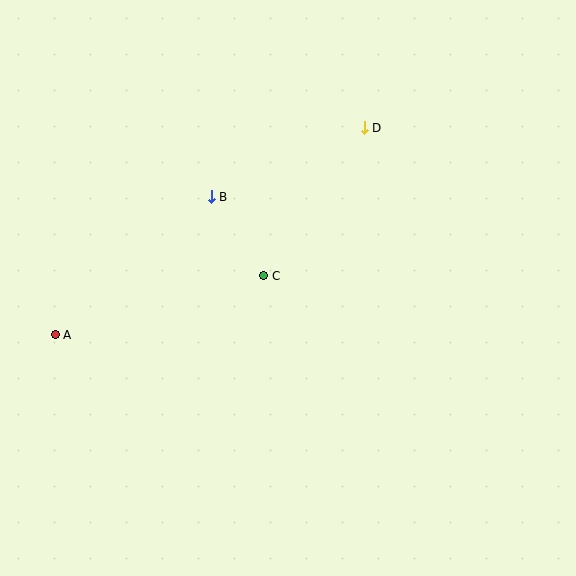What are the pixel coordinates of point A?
Point A is at (55, 335).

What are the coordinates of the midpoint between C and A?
The midpoint between C and A is at (160, 305).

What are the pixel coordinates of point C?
Point C is at (264, 276).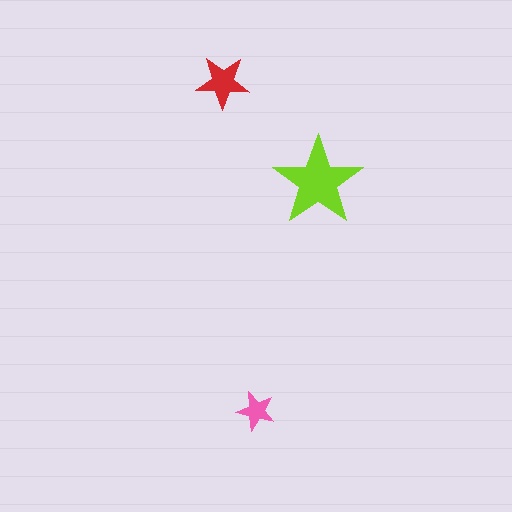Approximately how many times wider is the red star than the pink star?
About 1.5 times wider.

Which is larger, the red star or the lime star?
The lime one.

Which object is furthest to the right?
The lime star is rightmost.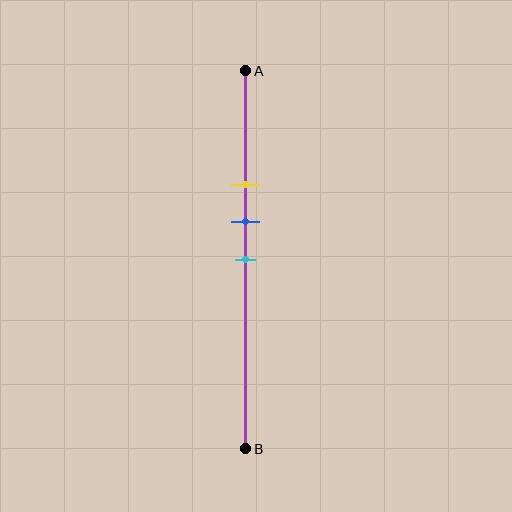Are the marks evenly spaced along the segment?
Yes, the marks are approximately evenly spaced.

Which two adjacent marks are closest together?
The blue and cyan marks are the closest adjacent pair.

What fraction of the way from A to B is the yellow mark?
The yellow mark is approximately 30% (0.3) of the way from A to B.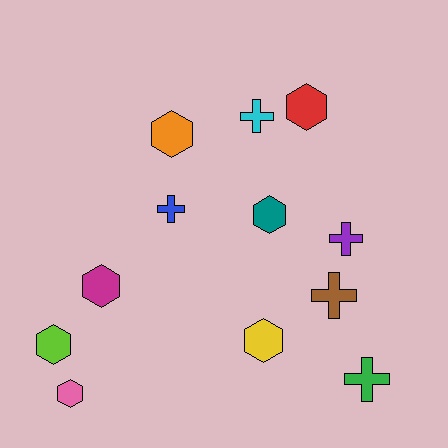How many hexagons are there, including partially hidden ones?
There are 7 hexagons.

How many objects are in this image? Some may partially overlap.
There are 12 objects.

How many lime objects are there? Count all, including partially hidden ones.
There is 1 lime object.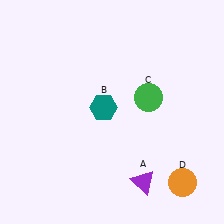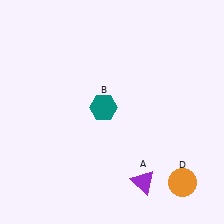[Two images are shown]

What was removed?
The green circle (C) was removed in Image 2.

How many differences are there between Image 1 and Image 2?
There is 1 difference between the two images.